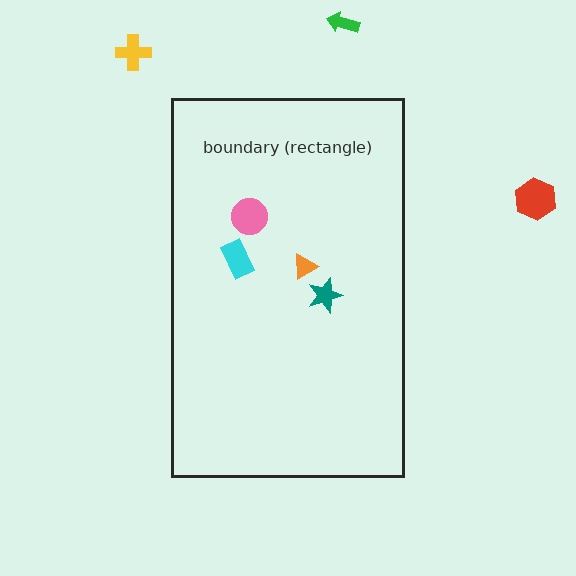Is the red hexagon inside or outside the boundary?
Outside.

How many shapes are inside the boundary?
4 inside, 3 outside.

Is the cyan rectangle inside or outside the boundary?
Inside.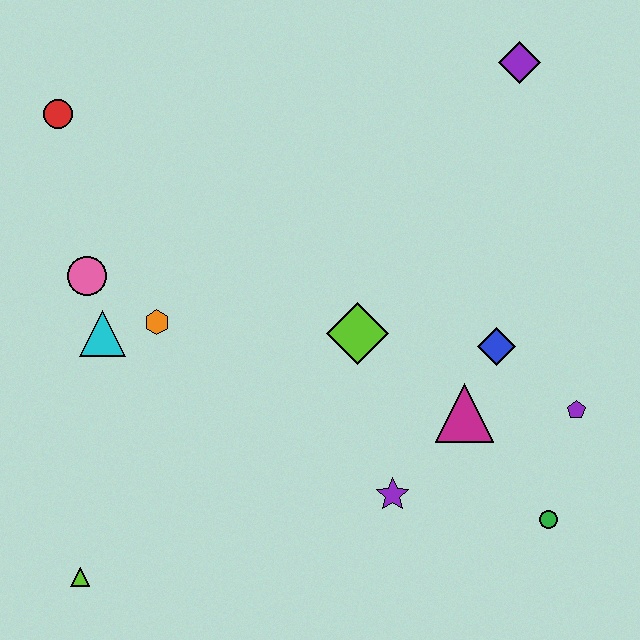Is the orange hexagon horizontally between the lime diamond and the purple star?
No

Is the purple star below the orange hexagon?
Yes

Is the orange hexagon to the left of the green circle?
Yes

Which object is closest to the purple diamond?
The blue diamond is closest to the purple diamond.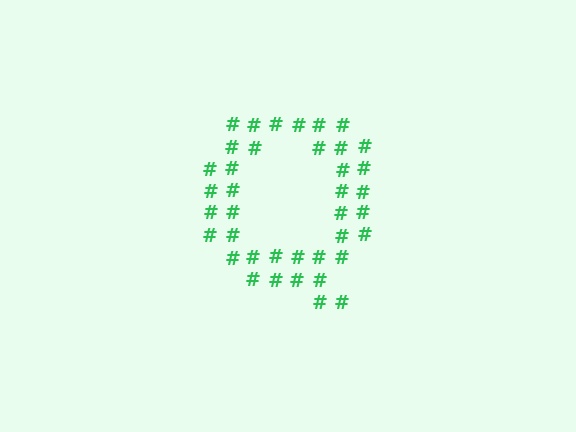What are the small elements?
The small elements are hash symbols.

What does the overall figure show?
The overall figure shows the letter Q.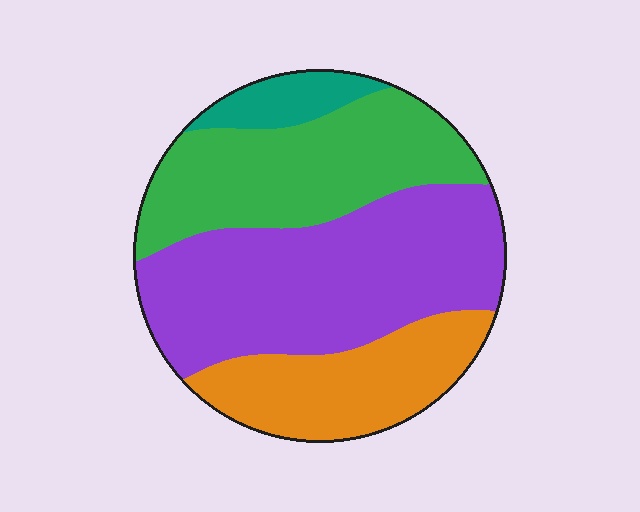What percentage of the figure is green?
Green takes up between a quarter and a half of the figure.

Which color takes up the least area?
Teal, at roughly 5%.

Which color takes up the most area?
Purple, at roughly 45%.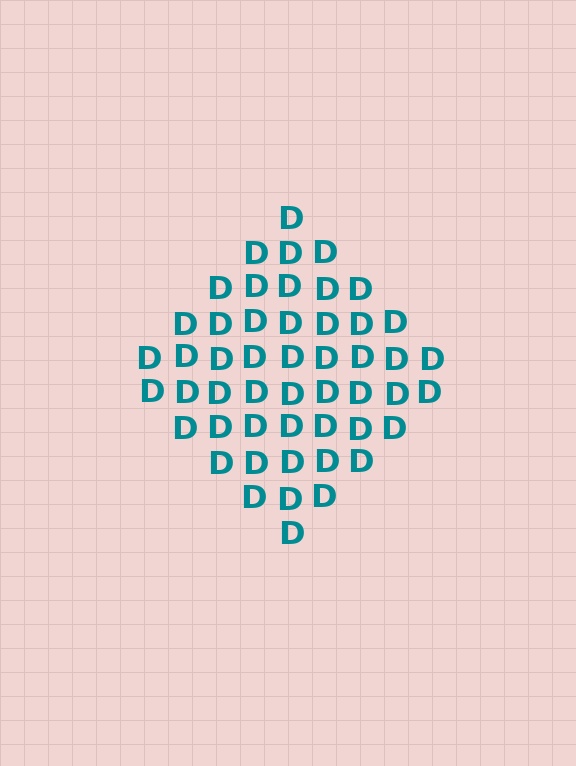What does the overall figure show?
The overall figure shows a diamond.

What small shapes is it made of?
It is made of small letter D's.